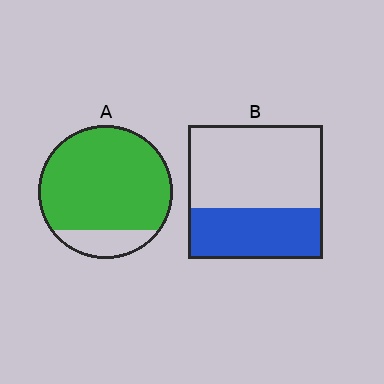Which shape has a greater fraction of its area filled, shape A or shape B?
Shape A.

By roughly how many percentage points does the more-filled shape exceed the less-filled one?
By roughly 45 percentage points (A over B).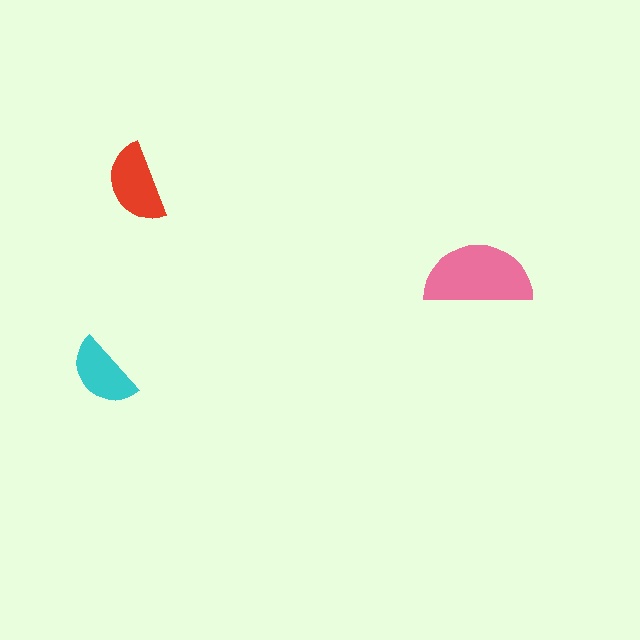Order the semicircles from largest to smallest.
the pink one, the red one, the cyan one.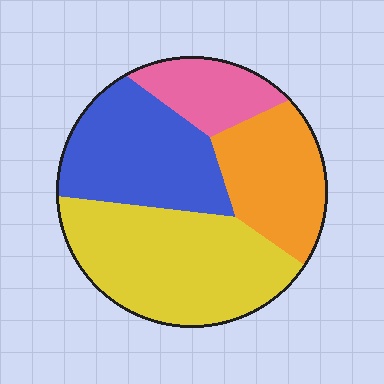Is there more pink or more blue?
Blue.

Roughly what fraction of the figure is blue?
Blue takes up about one quarter (1/4) of the figure.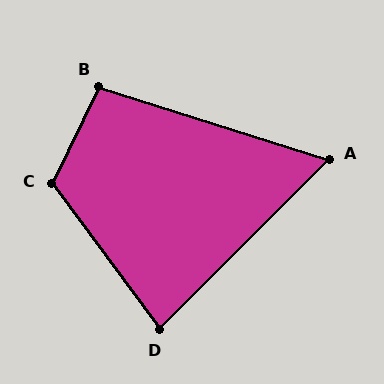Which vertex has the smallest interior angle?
A, at approximately 63 degrees.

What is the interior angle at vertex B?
Approximately 98 degrees (obtuse).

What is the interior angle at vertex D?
Approximately 82 degrees (acute).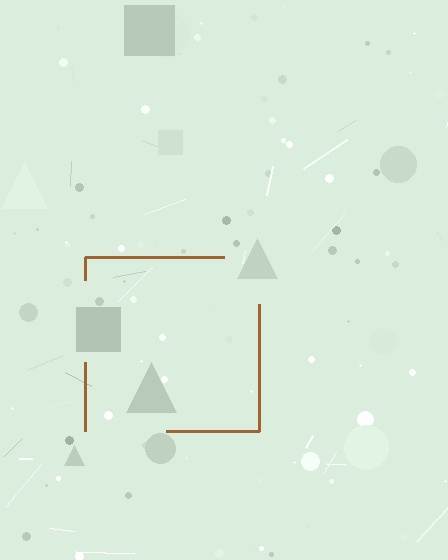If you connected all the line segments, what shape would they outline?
They would outline a square.